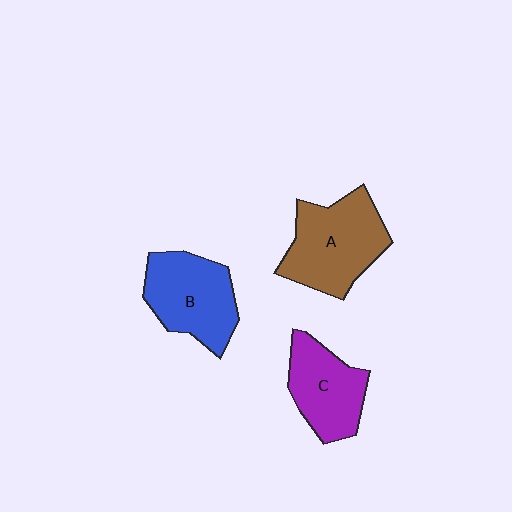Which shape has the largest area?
Shape A (brown).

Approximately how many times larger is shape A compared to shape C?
Approximately 1.3 times.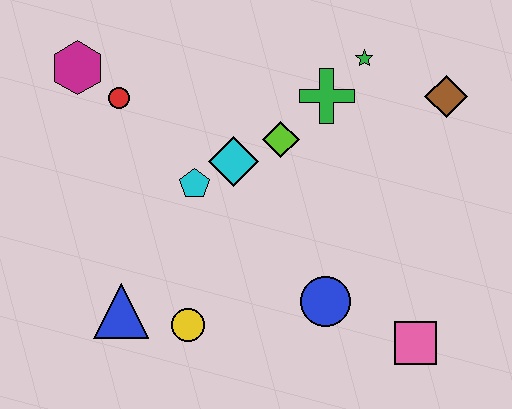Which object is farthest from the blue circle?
The magenta hexagon is farthest from the blue circle.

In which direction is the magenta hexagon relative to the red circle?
The magenta hexagon is to the left of the red circle.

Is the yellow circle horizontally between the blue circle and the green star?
No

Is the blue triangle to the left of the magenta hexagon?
No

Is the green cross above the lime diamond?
Yes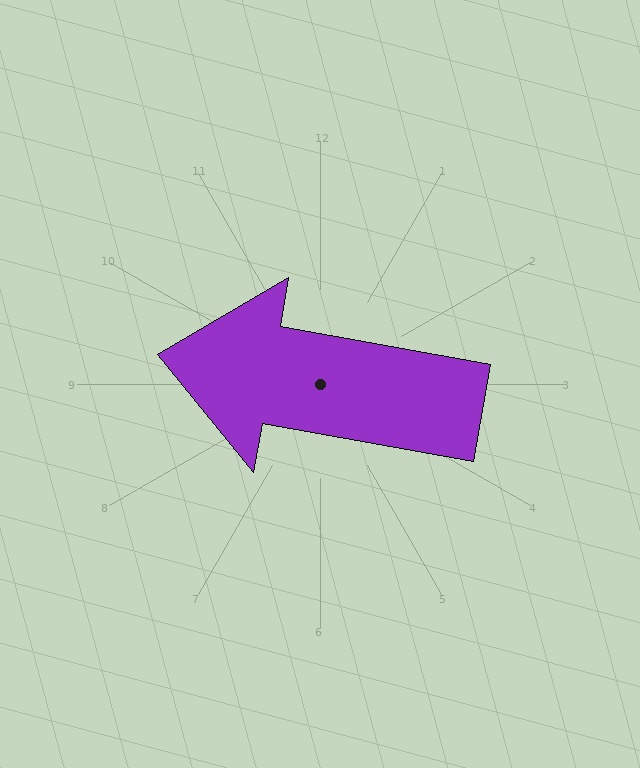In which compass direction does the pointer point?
West.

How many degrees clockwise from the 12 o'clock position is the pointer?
Approximately 280 degrees.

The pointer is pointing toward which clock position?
Roughly 9 o'clock.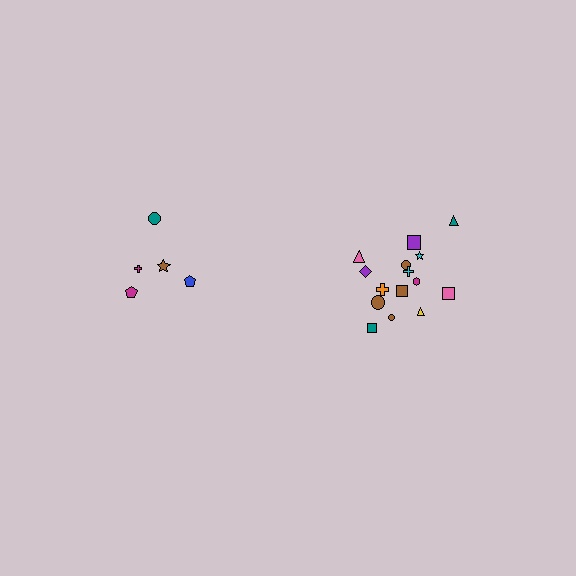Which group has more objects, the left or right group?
The right group.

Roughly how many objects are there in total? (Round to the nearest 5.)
Roughly 20 objects in total.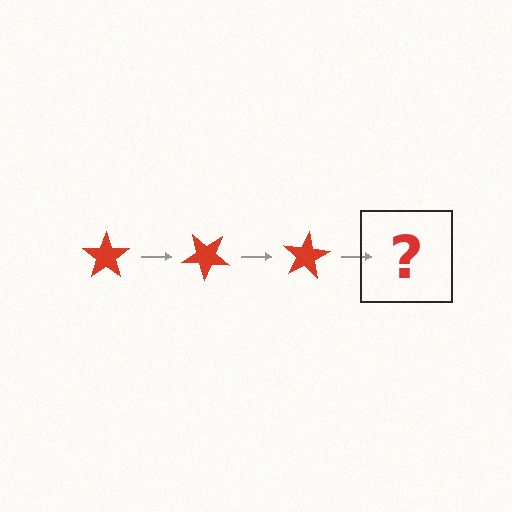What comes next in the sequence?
The next element should be a red star rotated 120 degrees.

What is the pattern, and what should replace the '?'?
The pattern is that the star rotates 40 degrees each step. The '?' should be a red star rotated 120 degrees.